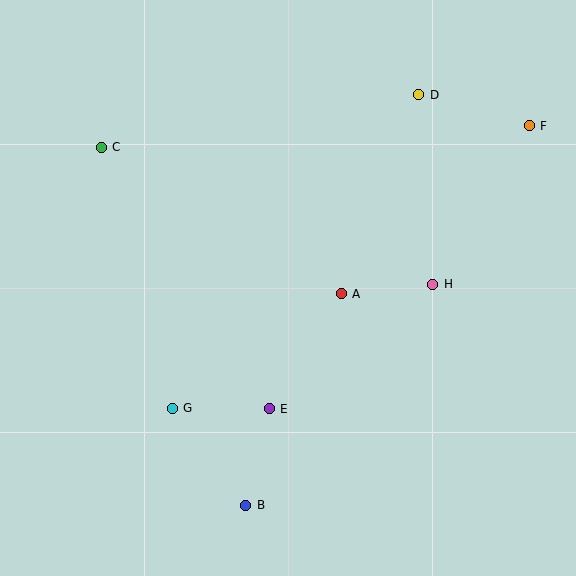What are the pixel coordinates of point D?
Point D is at (419, 95).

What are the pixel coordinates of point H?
Point H is at (433, 284).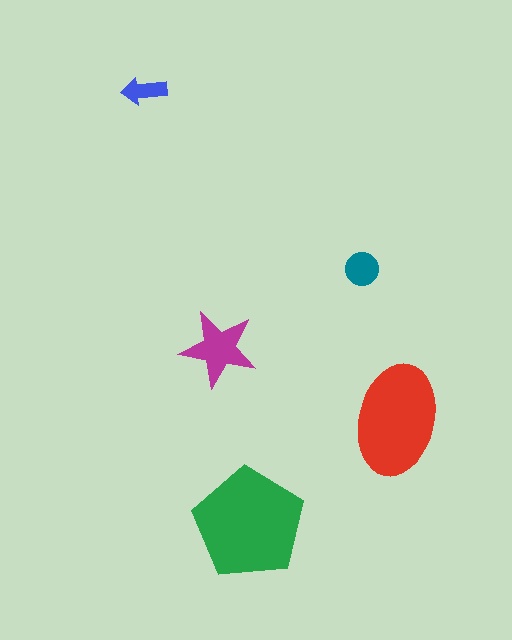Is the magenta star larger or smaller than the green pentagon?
Smaller.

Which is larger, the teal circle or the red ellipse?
The red ellipse.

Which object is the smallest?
The blue arrow.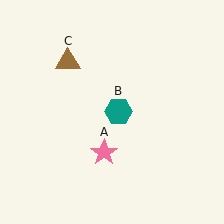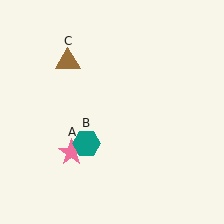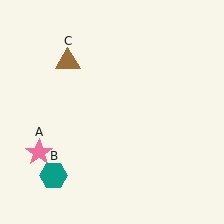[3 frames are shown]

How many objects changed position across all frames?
2 objects changed position: pink star (object A), teal hexagon (object B).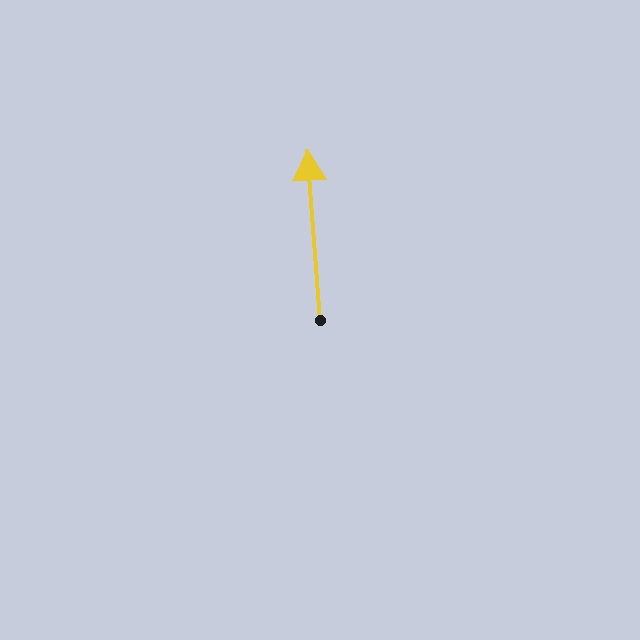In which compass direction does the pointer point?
North.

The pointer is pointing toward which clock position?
Roughly 12 o'clock.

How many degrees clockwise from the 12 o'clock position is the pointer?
Approximately 356 degrees.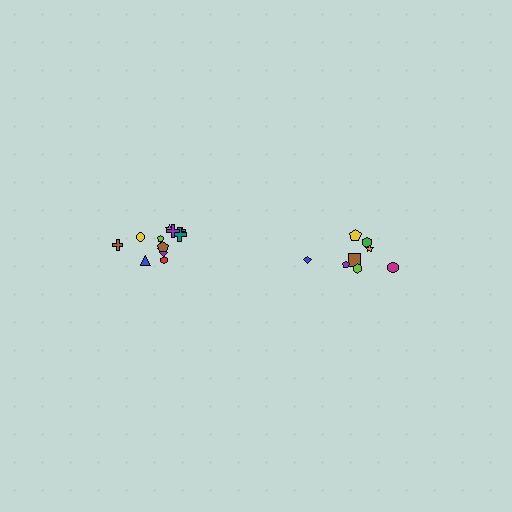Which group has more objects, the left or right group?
The left group.